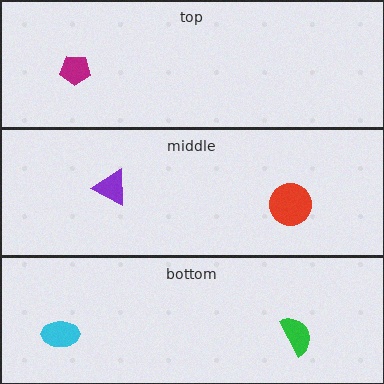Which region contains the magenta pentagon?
The top region.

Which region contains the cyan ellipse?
The bottom region.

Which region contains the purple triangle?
The middle region.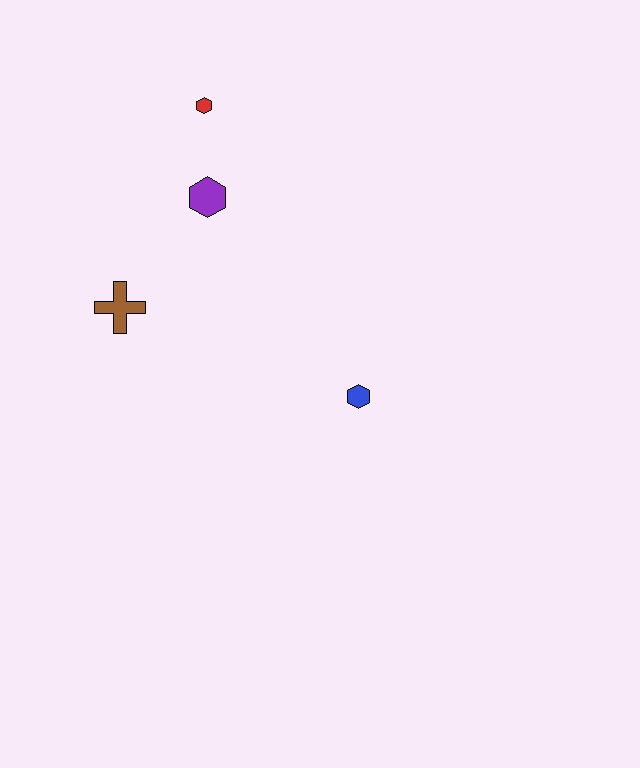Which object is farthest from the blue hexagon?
The red hexagon is farthest from the blue hexagon.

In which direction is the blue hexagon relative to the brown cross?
The blue hexagon is to the right of the brown cross.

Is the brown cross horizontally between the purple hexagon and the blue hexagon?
No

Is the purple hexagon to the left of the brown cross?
No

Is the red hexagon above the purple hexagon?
Yes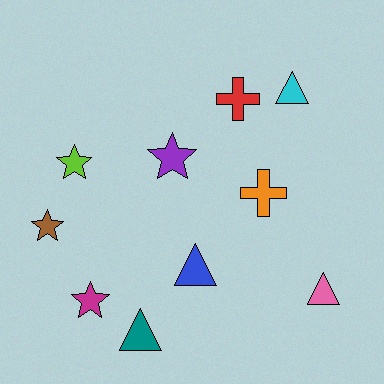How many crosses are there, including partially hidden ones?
There are 2 crosses.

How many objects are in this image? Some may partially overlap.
There are 10 objects.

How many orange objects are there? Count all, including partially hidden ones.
There is 1 orange object.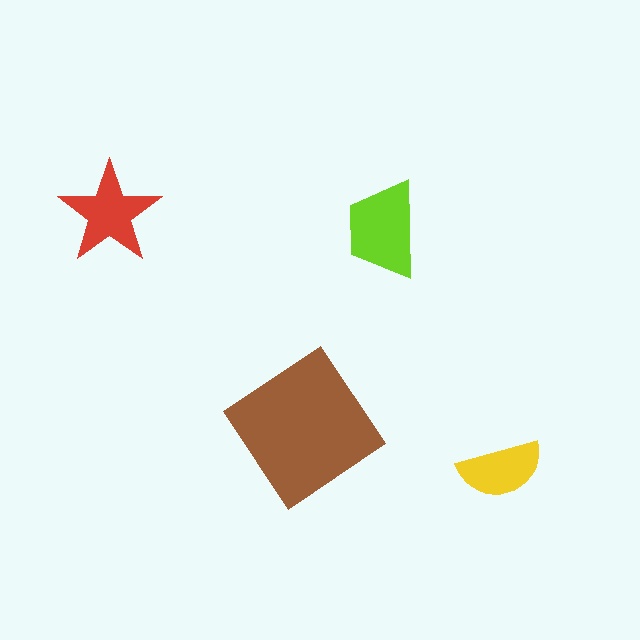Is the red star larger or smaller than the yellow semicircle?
Larger.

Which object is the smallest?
The yellow semicircle.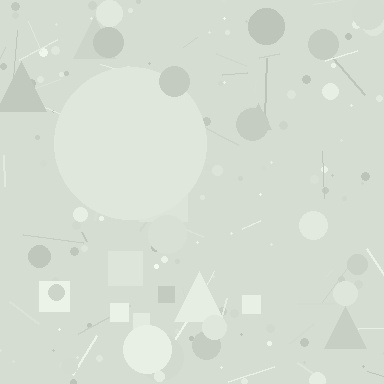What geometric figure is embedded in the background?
A circle is embedded in the background.